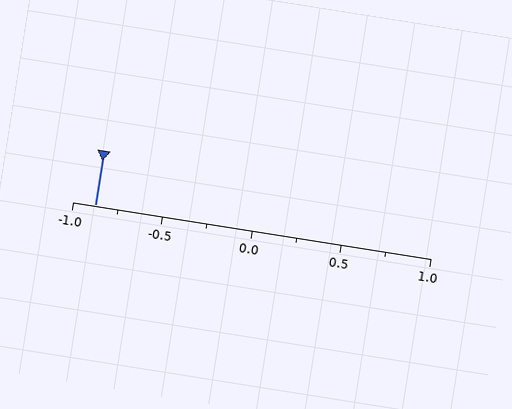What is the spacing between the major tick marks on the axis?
The major ticks are spaced 0.5 apart.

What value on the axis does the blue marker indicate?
The marker indicates approximately -0.88.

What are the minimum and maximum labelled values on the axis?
The axis runs from -1.0 to 1.0.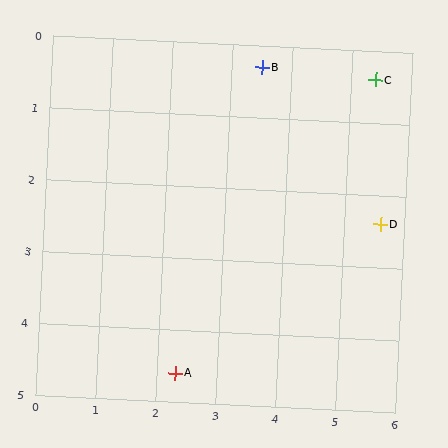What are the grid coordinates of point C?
Point C is at approximately (5.4, 0.4).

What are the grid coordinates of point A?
Point A is at approximately (2.3, 4.6).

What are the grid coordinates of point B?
Point B is at approximately (3.5, 0.3).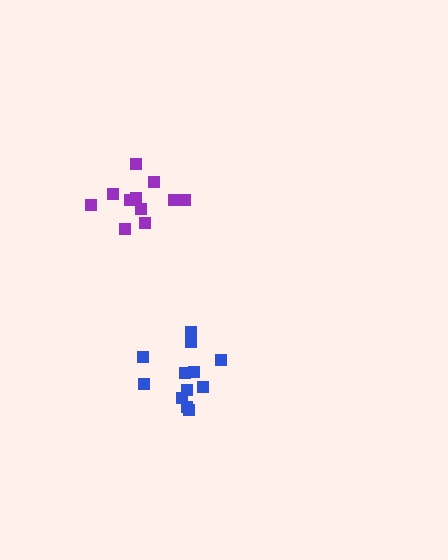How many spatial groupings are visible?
There are 2 spatial groupings.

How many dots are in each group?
Group 1: 12 dots, Group 2: 11 dots (23 total).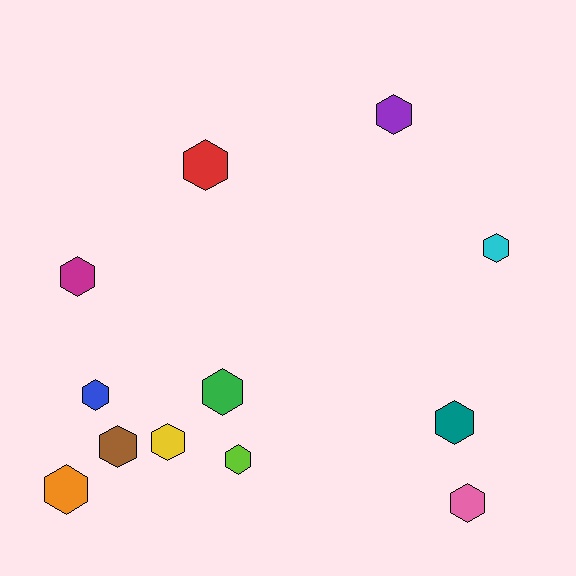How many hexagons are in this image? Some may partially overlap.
There are 12 hexagons.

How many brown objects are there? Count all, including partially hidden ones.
There is 1 brown object.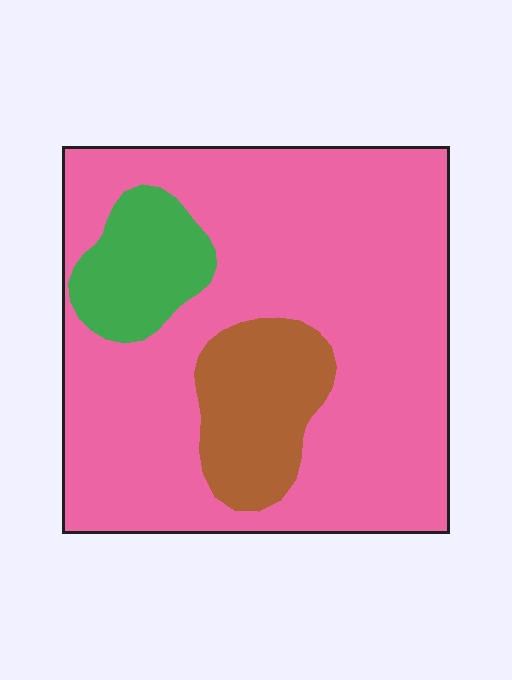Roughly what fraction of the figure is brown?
Brown takes up less than a quarter of the figure.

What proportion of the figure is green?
Green covers 10% of the figure.